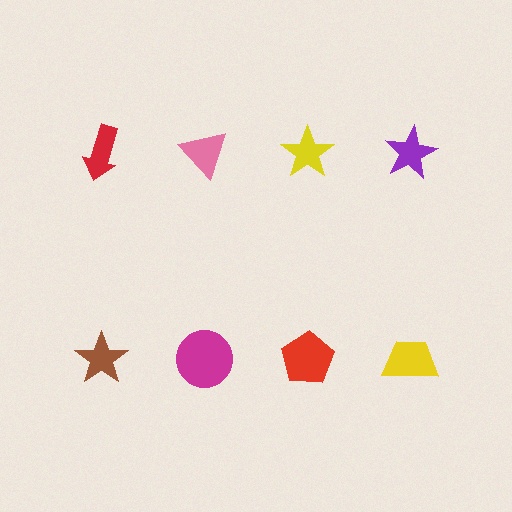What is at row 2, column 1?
A brown star.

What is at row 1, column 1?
A red arrow.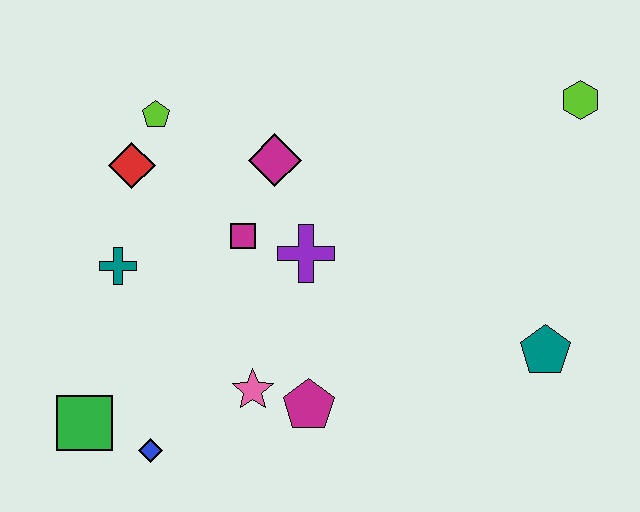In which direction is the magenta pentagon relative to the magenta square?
The magenta pentagon is below the magenta square.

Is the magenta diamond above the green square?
Yes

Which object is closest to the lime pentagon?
The red diamond is closest to the lime pentagon.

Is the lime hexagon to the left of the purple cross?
No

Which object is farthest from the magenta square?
The lime hexagon is farthest from the magenta square.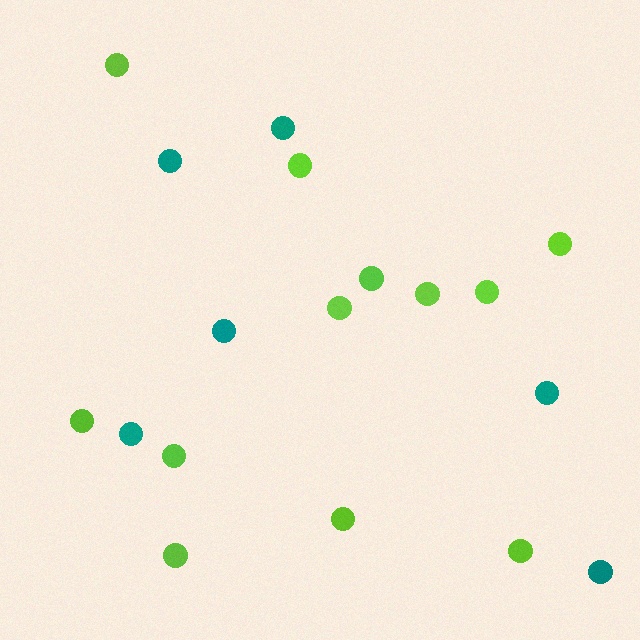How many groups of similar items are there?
There are 2 groups: one group of lime circles (12) and one group of teal circles (6).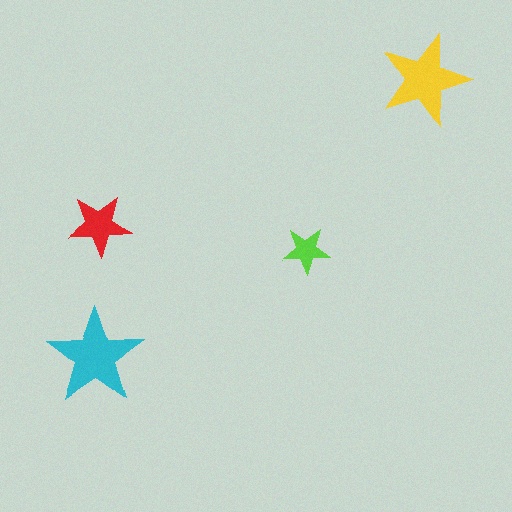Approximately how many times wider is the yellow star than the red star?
About 1.5 times wider.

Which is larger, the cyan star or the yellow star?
The cyan one.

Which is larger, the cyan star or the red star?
The cyan one.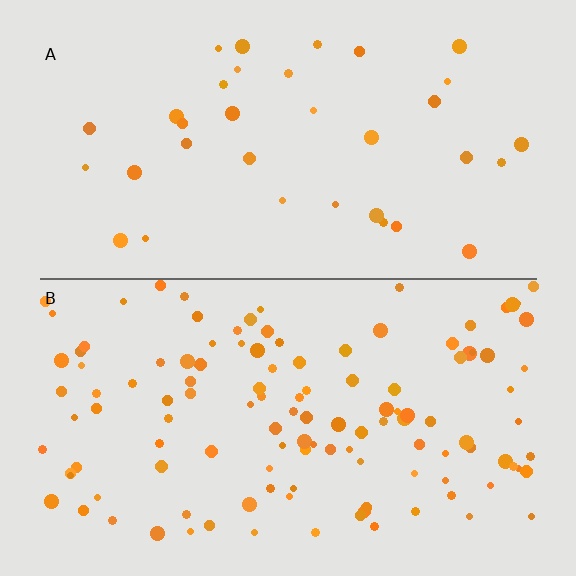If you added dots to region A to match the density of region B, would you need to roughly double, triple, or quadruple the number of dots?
Approximately triple.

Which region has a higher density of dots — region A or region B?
B (the bottom).